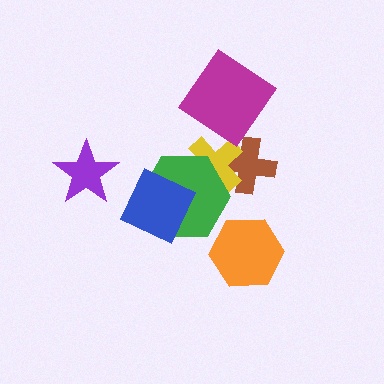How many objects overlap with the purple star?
0 objects overlap with the purple star.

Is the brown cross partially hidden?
Yes, it is partially covered by another shape.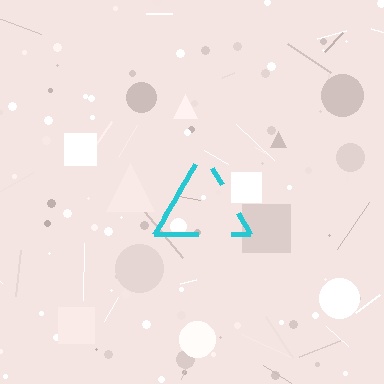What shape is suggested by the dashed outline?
The dashed outline suggests a triangle.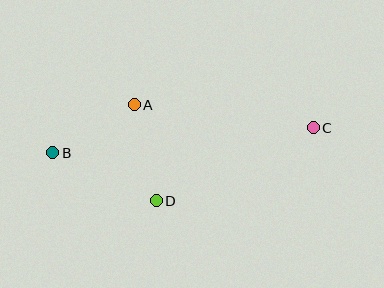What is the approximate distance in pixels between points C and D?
The distance between C and D is approximately 173 pixels.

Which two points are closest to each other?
Points A and B are closest to each other.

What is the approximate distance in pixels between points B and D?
The distance between B and D is approximately 114 pixels.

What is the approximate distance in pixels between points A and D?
The distance between A and D is approximately 98 pixels.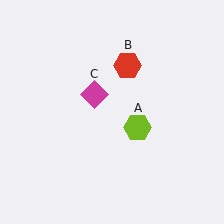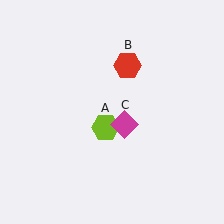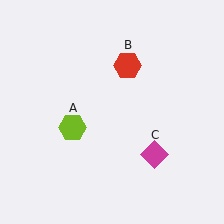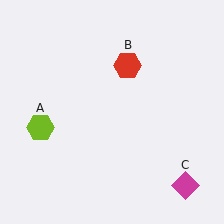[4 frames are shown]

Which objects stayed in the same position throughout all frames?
Red hexagon (object B) remained stationary.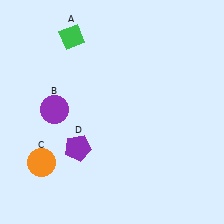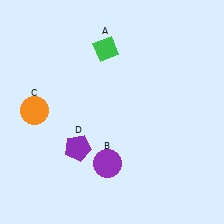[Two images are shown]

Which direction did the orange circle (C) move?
The orange circle (C) moved up.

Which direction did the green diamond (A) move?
The green diamond (A) moved right.